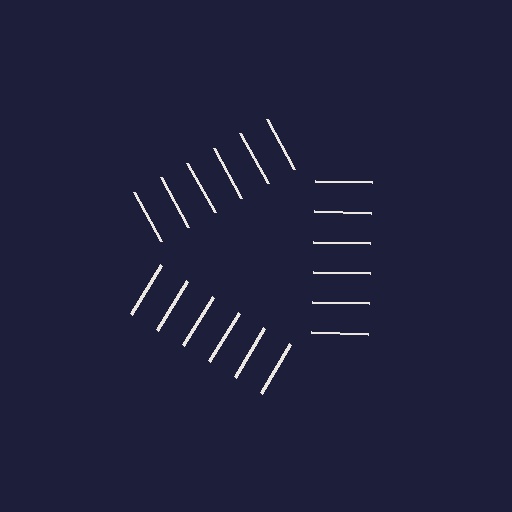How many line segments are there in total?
18 — 6 along each of the 3 edges.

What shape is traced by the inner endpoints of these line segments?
An illusory triangle — the line segments terminate on its edges but no continuous stroke is drawn.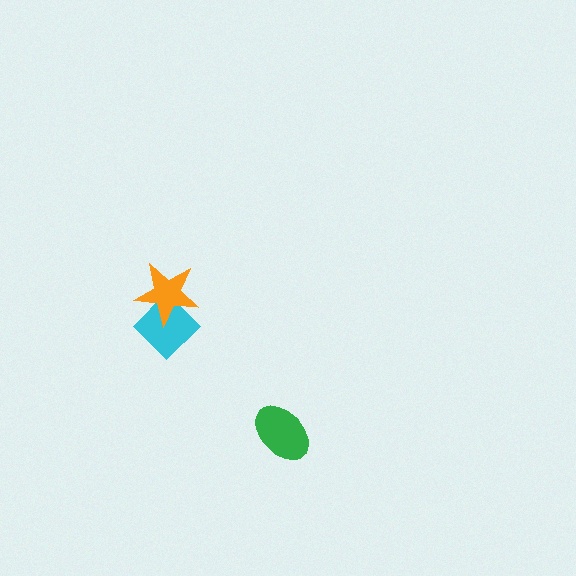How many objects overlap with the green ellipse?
0 objects overlap with the green ellipse.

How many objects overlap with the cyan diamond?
1 object overlaps with the cyan diamond.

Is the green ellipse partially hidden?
No, no other shape covers it.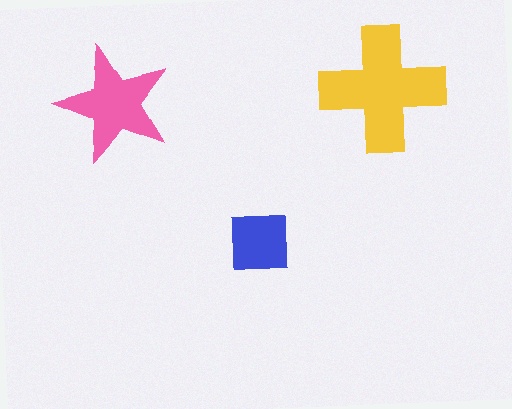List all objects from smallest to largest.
The blue square, the pink star, the yellow cross.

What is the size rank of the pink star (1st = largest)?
2nd.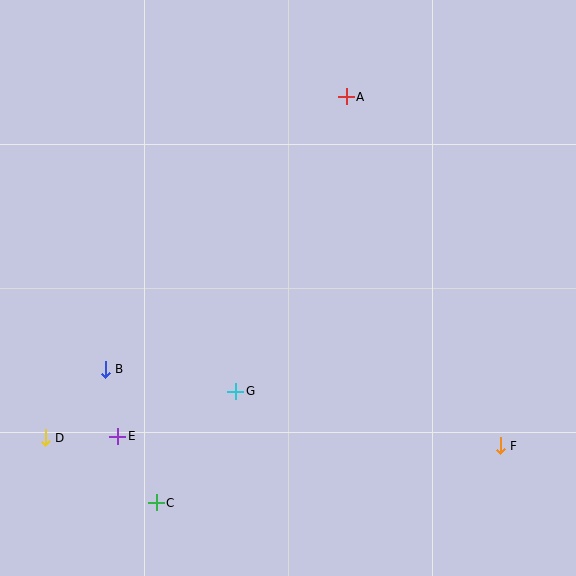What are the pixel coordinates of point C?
Point C is at (156, 503).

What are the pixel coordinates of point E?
Point E is at (118, 436).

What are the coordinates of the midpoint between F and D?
The midpoint between F and D is at (273, 442).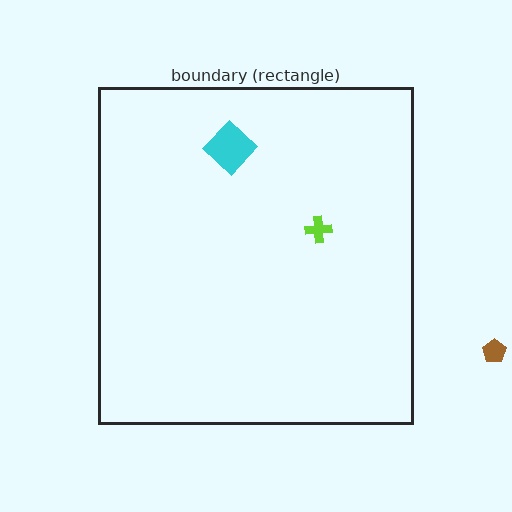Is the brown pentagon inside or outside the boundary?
Outside.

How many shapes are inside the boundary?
2 inside, 1 outside.